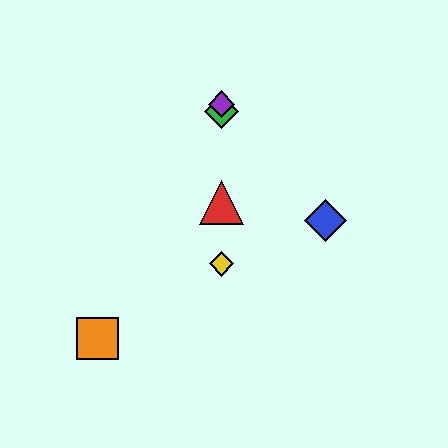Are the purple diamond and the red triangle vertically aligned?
Yes, both are at x≈221.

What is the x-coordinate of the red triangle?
The red triangle is at x≈221.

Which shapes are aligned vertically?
The red triangle, the green diamond, the yellow diamond, the purple diamond are aligned vertically.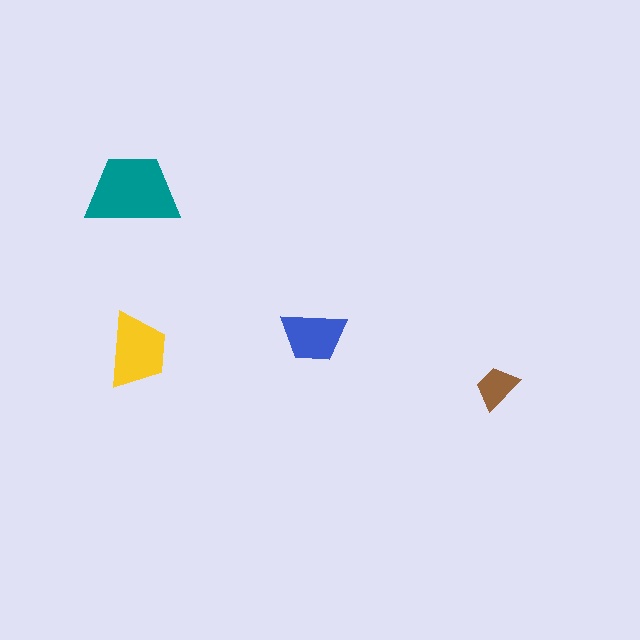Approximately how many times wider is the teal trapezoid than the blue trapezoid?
About 1.5 times wider.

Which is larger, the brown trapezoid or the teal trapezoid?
The teal one.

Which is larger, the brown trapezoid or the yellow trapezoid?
The yellow one.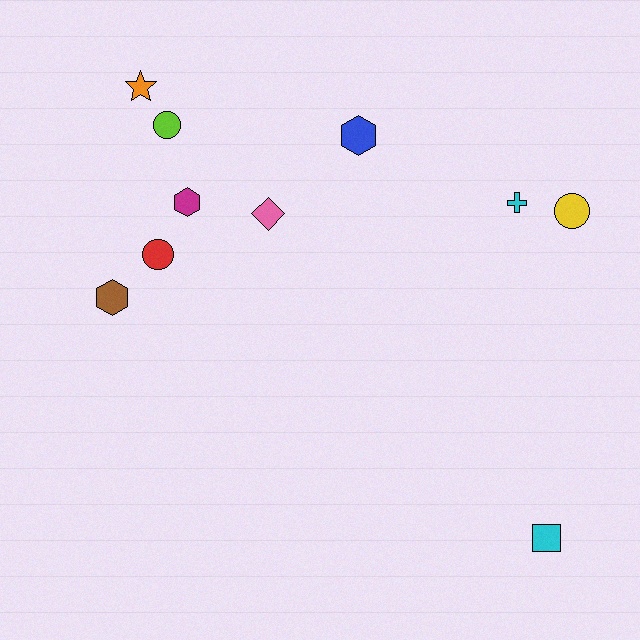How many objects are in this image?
There are 10 objects.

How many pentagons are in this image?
There are no pentagons.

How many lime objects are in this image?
There is 1 lime object.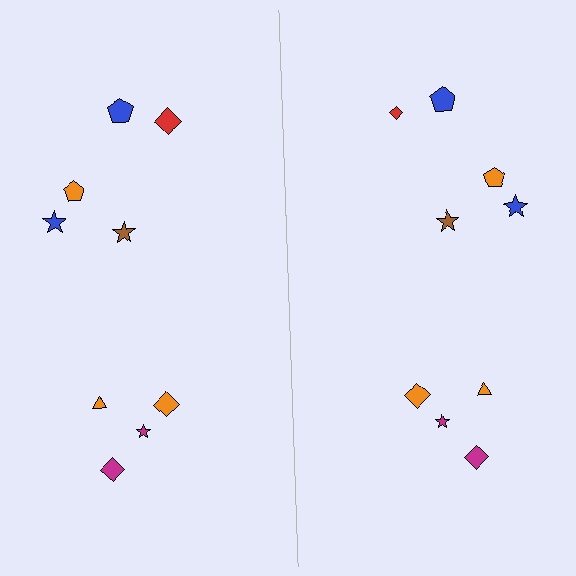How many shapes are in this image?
There are 18 shapes in this image.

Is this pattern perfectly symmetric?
No, the pattern is not perfectly symmetric. The red diamond on the right side has a different size than its mirror counterpart.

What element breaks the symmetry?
The red diamond on the right side has a different size than its mirror counterpart.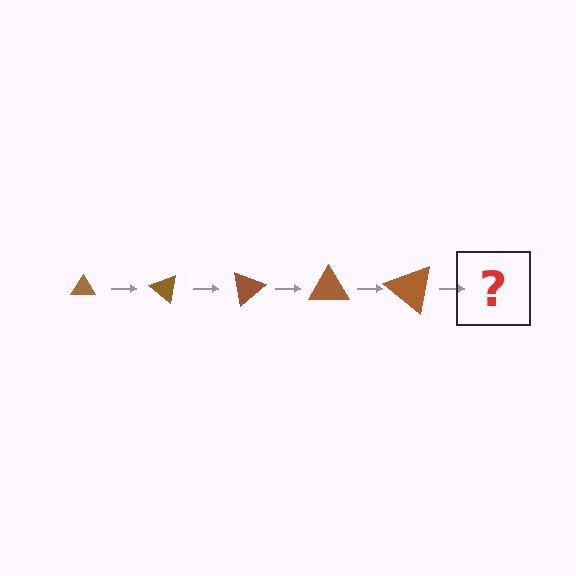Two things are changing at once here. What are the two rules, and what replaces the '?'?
The two rules are that the triangle grows larger each step and it rotates 40 degrees each step. The '?' should be a triangle, larger than the previous one and rotated 200 degrees from the start.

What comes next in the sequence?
The next element should be a triangle, larger than the previous one and rotated 200 degrees from the start.